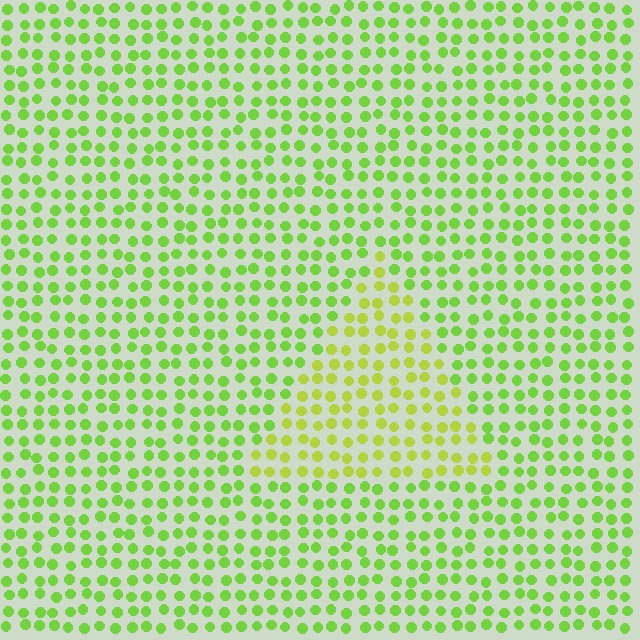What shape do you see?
I see a triangle.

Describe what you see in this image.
The image is filled with small lime elements in a uniform arrangement. A triangle-shaped region is visible where the elements are tinted to a slightly different hue, forming a subtle color boundary.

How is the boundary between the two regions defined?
The boundary is defined purely by a slight shift in hue (about 27 degrees). Spacing, size, and orientation are identical on both sides.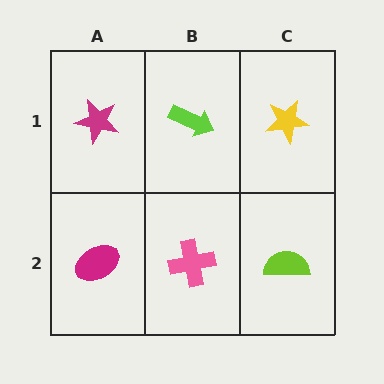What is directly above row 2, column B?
A lime arrow.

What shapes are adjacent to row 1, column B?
A pink cross (row 2, column B), a magenta star (row 1, column A), a yellow star (row 1, column C).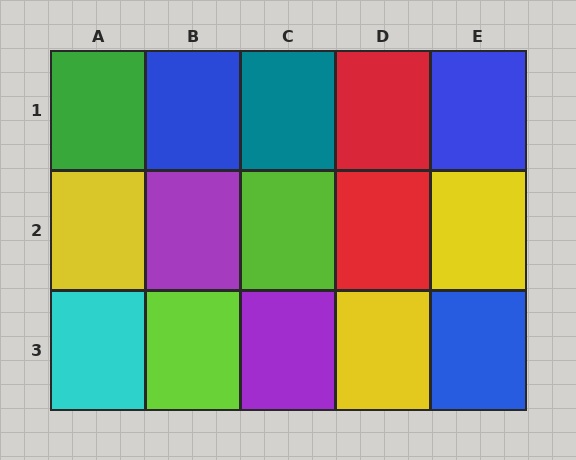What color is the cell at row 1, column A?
Green.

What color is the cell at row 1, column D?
Red.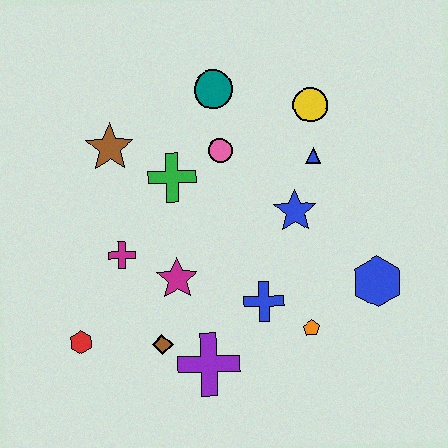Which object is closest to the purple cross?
The brown diamond is closest to the purple cross.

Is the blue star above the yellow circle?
No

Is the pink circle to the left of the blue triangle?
Yes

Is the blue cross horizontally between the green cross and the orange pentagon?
Yes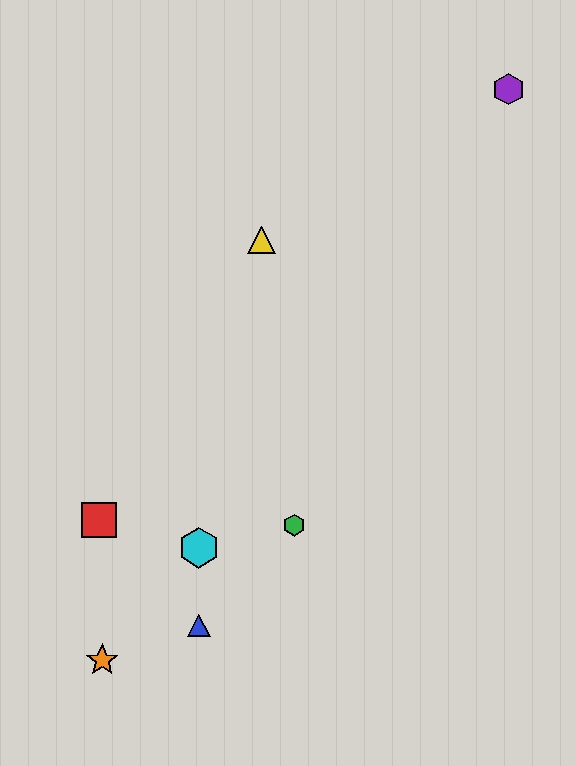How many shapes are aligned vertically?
2 shapes (the blue triangle, the cyan hexagon) are aligned vertically.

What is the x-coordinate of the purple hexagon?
The purple hexagon is at x≈509.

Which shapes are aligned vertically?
The blue triangle, the cyan hexagon are aligned vertically.